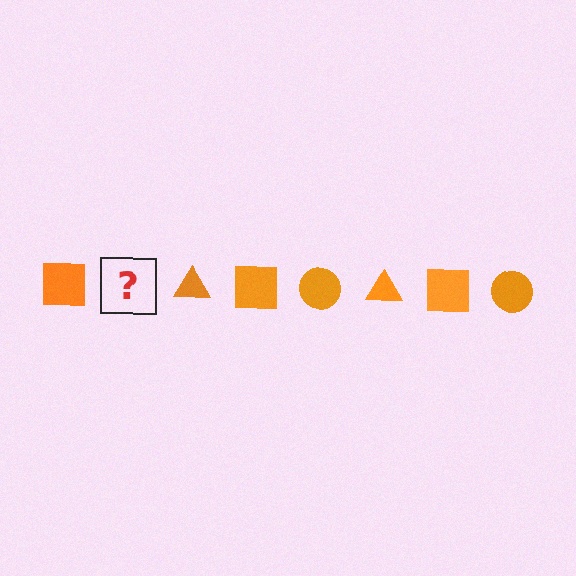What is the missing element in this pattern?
The missing element is an orange circle.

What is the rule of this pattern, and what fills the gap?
The rule is that the pattern cycles through square, circle, triangle shapes in orange. The gap should be filled with an orange circle.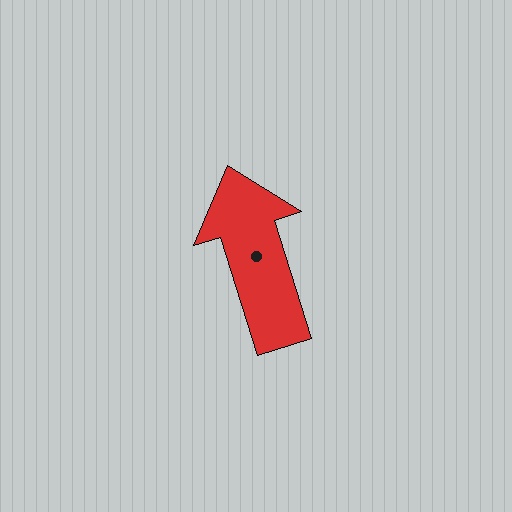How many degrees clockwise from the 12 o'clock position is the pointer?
Approximately 343 degrees.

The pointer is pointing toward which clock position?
Roughly 11 o'clock.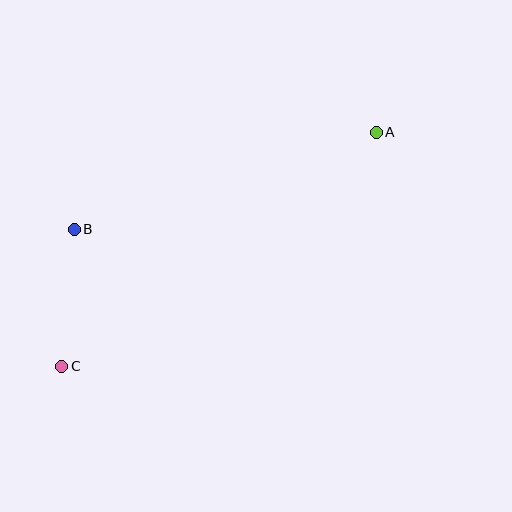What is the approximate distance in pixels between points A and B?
The distance between A and B is approximately 317 pixels.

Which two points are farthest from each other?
Points A and C are farthest from each other.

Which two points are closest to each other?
Points B and C are closest to each other.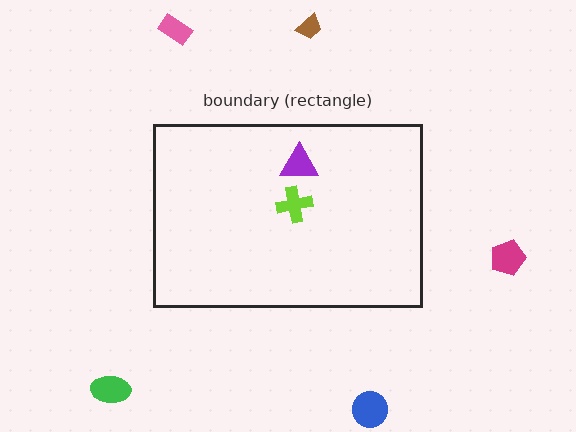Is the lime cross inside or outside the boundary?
Inside.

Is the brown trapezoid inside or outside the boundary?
Outside.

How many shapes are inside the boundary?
2 inside, 5 outside.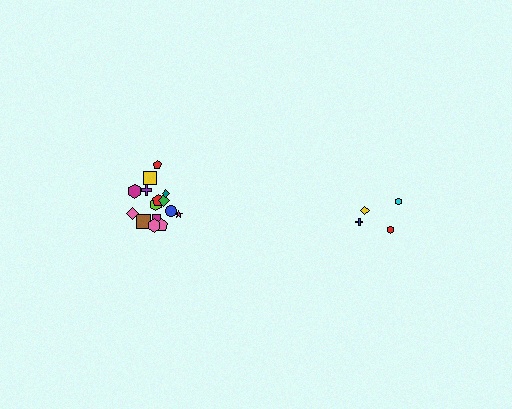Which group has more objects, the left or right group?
The left group.